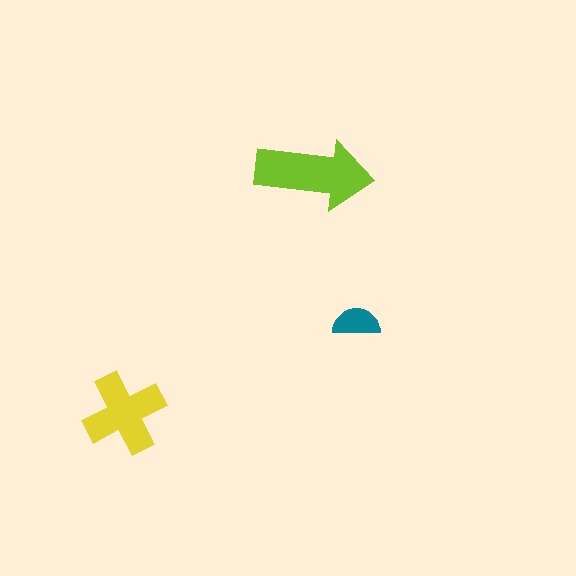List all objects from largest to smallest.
The lime arrow, the yellow cross, the teal semicircle.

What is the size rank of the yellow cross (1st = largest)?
2nd.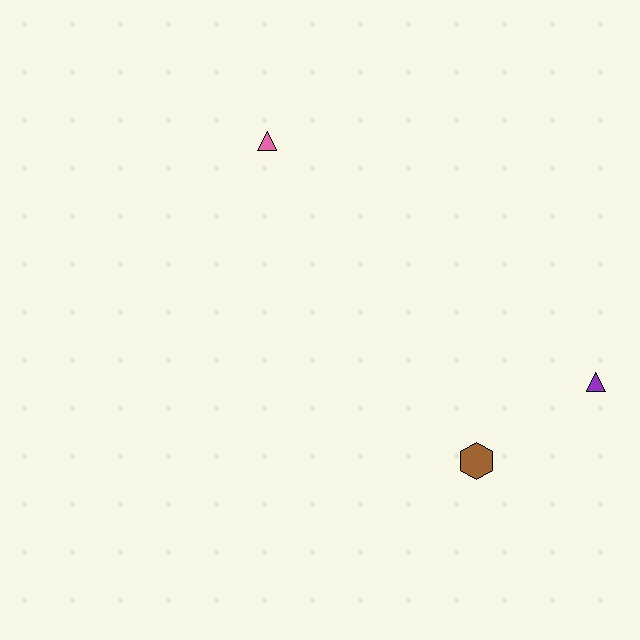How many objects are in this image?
There are 3 objects.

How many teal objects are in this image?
There are no teal objects.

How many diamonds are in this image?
There are no diamonds.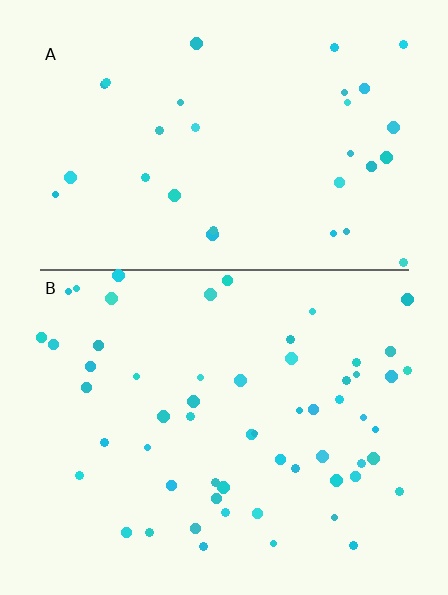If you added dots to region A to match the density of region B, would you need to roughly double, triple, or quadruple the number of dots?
Approximately double.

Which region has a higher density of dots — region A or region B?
B (the bottom).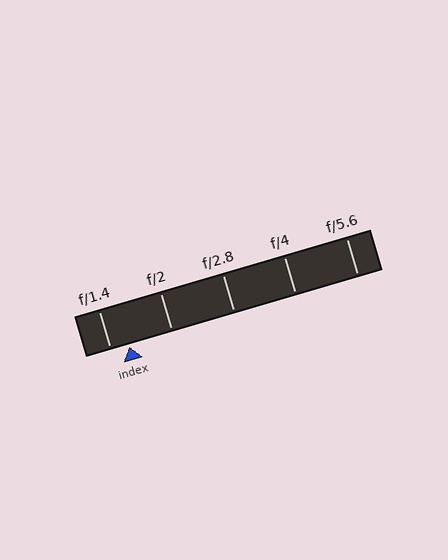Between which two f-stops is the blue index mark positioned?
The index mark is between f/1.4 and f/2.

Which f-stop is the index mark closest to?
The index mark is closest to f/1.4.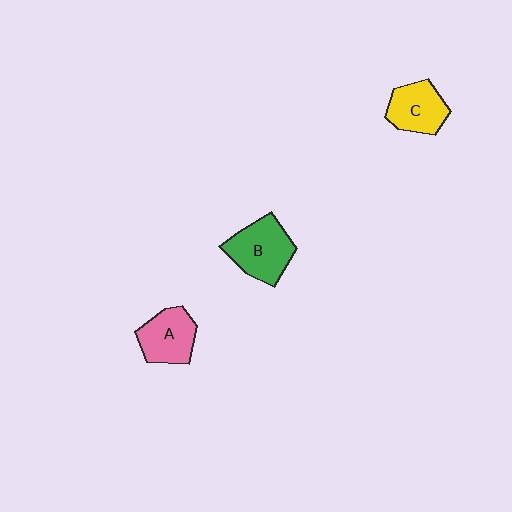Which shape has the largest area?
Shape B (green).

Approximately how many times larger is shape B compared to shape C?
Approximately 1.3 times.